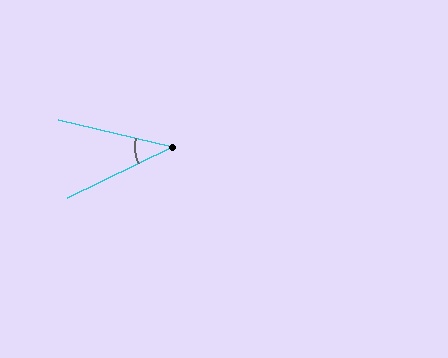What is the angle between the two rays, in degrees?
Approximately 39 degrees.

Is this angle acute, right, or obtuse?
It is acute.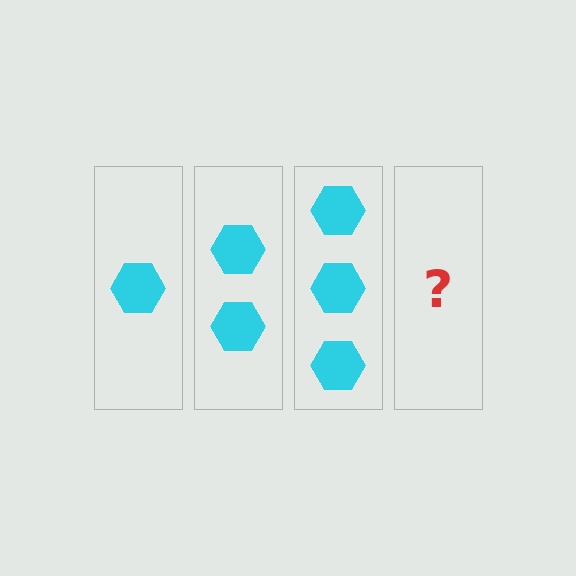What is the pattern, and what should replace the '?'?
The pattern is that each step adds one more hexagon. The '?' should be 4 hexagons.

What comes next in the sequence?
The next element should be 4 hexagons.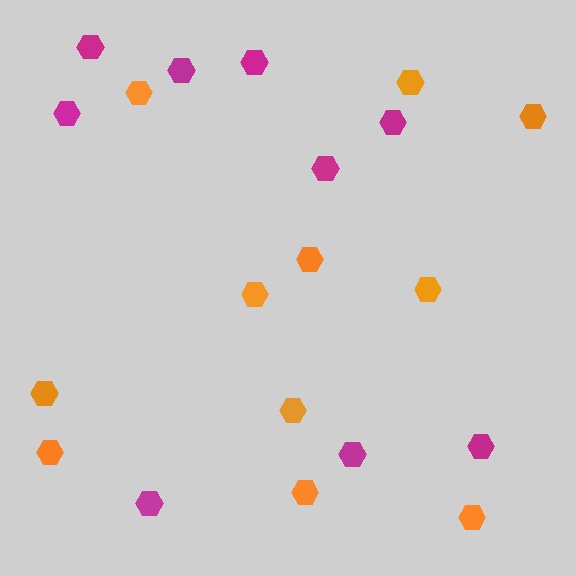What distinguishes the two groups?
There are 2 groups: one group of magenta hexagons (9) and one group of orange hexagons (11).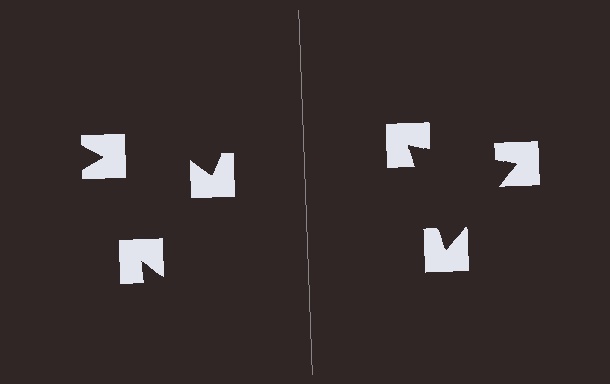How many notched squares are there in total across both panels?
6 — 3 on each side.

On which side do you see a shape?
An illusory triangle appears on the right side. On the left side the wedge cuts are rotated, so no coherent shape forms.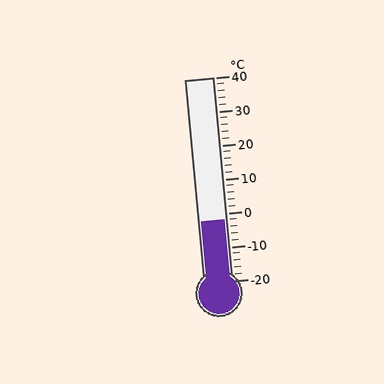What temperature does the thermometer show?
The thermometer shows approximately -2°C.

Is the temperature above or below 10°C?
The temperature is below 10°C.